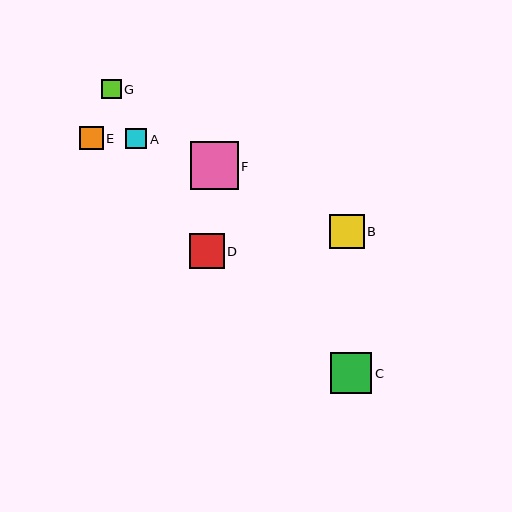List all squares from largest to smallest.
From largest to smallest: F, C, D, B, E, A, G.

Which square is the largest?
Square F is the largest with a size of approximately 48 pixels.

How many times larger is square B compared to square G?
Square B is approximately 1.8 times the size of square G.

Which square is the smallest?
Square G is the smallest with a size of approximately 19 pixels.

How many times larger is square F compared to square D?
Square F is approximately 1.4 times the size of square D.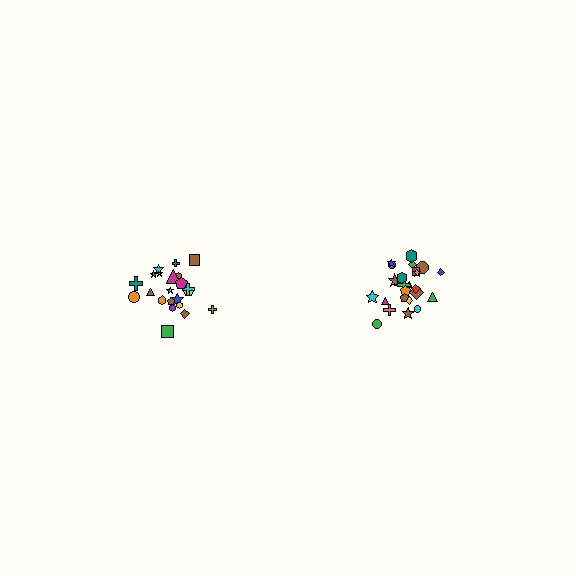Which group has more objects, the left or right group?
The right group.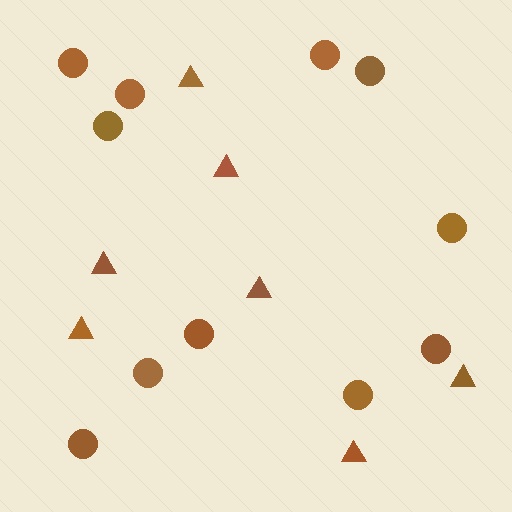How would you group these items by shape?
There are 2 groups: one group of triangles (7) and one group of circles (11).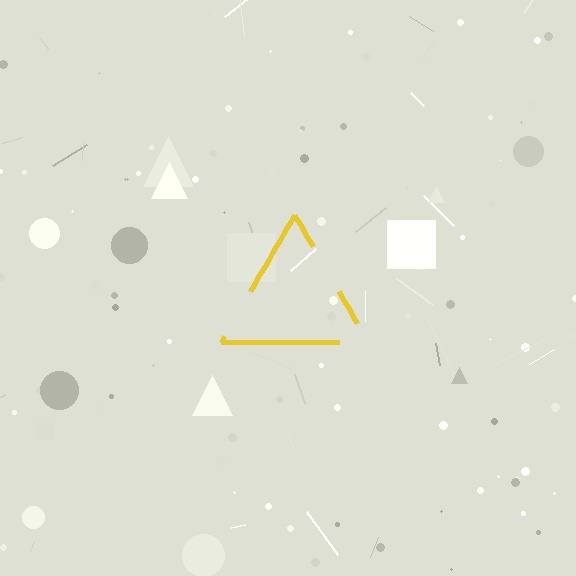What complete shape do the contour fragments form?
The contour fragments form a triangle.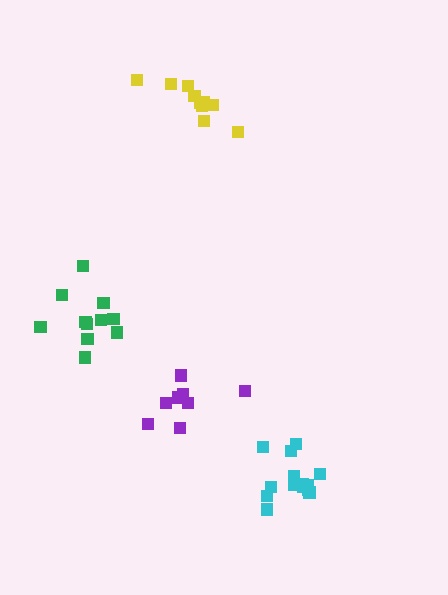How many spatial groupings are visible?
There are 4 spatial groupings.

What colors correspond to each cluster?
The clusters are colored: purple, yellow, cyan, green.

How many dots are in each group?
Group 1: 8 dots, Group 2: 10 dots, Group 3: 14 dots, Group 4: 11 dots (43 total).